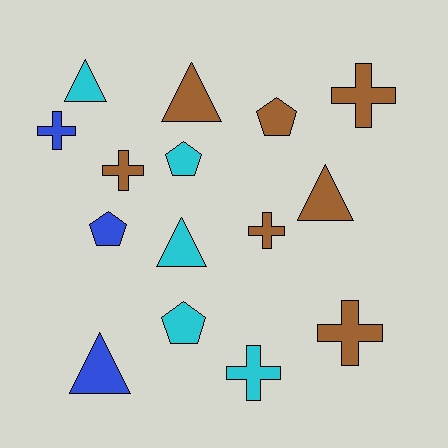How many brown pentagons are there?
There is 1 brown pentagon.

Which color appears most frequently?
Brown, with 7 objects.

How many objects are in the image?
There are 15 objects.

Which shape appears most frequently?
Cross, with 6 objects.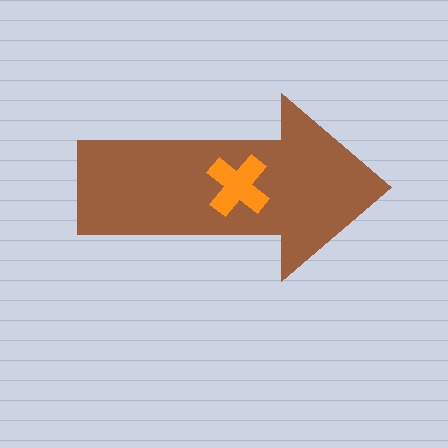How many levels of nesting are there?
2.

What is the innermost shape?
The orange cross.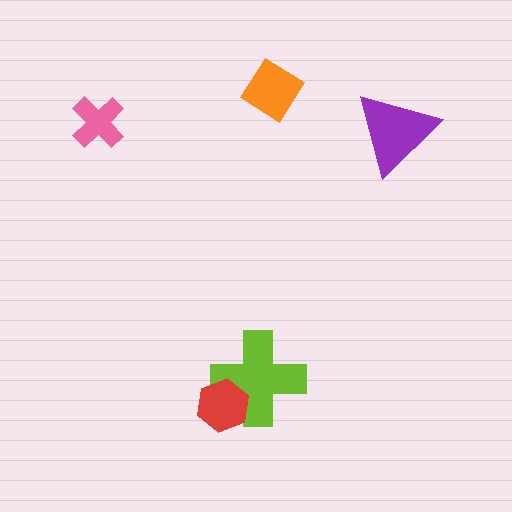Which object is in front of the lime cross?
The red hexagon is in front of the lime cross.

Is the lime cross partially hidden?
Yes, it is partially covered by another shape.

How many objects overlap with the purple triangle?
0 objects overlap with the purple triangle.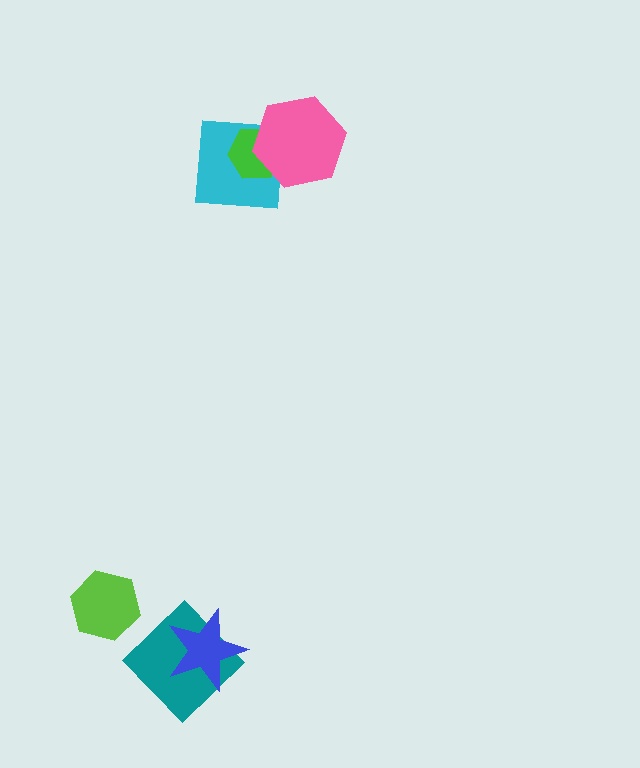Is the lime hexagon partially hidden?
No, no other shape covers it.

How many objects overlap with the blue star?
1 object overlaps with the blue star.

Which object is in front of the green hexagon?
The pink hexagon is in front of the green hexagon.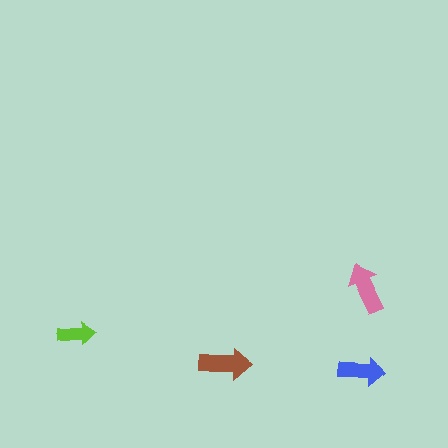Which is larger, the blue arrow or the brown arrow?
The brown one.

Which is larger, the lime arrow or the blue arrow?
The blue one.